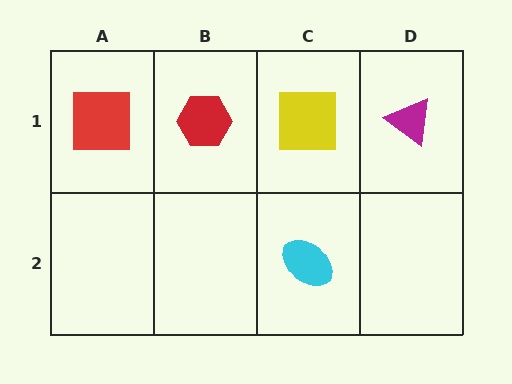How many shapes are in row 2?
1 shape.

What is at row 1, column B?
A red hexagon.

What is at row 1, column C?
A yellow square.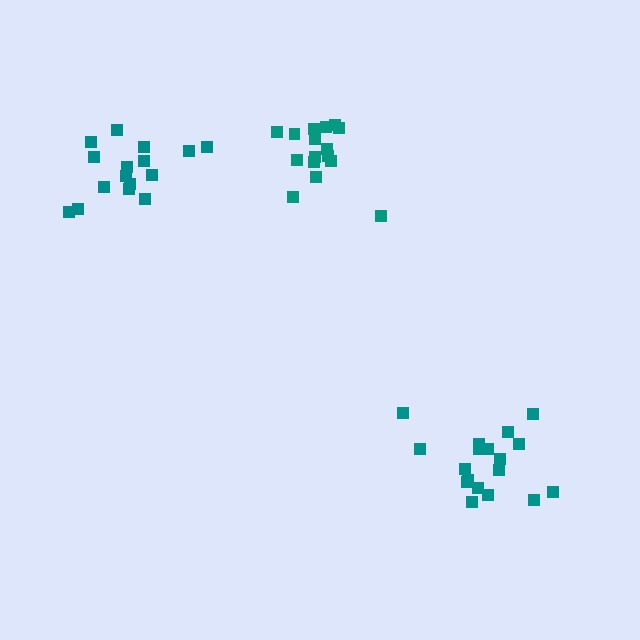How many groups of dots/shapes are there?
There are 3 groups.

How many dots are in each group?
Group 1: 18 dots, Group 2: 16 dots, Group 3: 16 dots (50 total).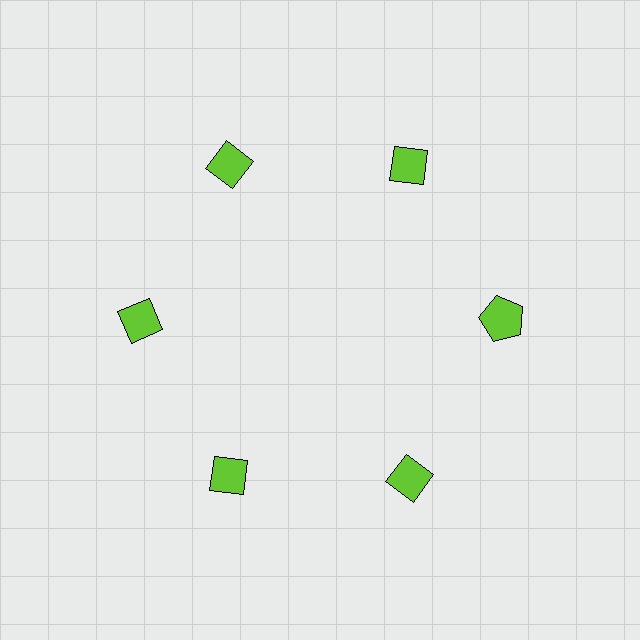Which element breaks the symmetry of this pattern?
The lime pentagon at roughly the 3 o'clock position breaks the symmetry. All other shapes are lime diamonds.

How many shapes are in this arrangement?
There are 6 shapes arranged in a ring pattern.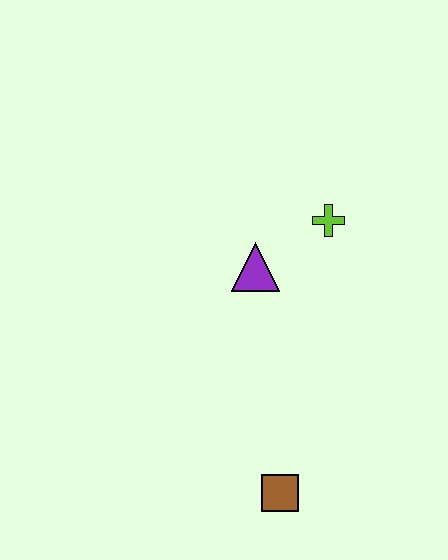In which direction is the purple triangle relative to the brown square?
The purple triangle is above the brown square.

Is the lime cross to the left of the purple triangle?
No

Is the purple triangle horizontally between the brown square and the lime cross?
No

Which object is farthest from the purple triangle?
The brown square is farthest from the purple triangle.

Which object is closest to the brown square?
The purple triangle is closest to the brown square.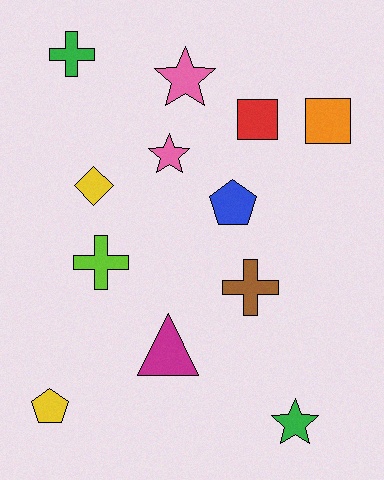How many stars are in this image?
There are 3 stars.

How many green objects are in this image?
There are 2 green objects.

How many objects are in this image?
There are 12 objects.